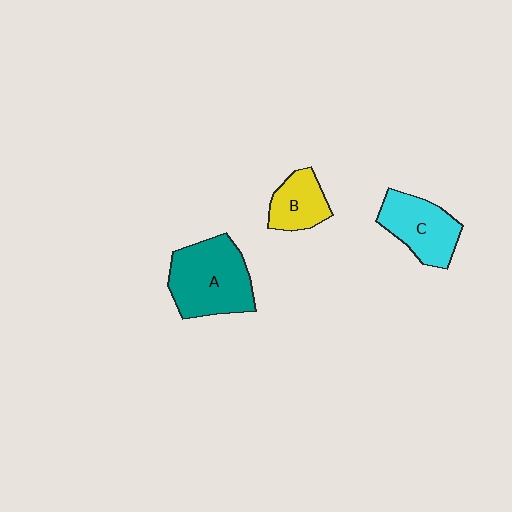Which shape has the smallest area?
Shape B (yellow).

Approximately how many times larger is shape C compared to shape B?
Approximately 1.4 times.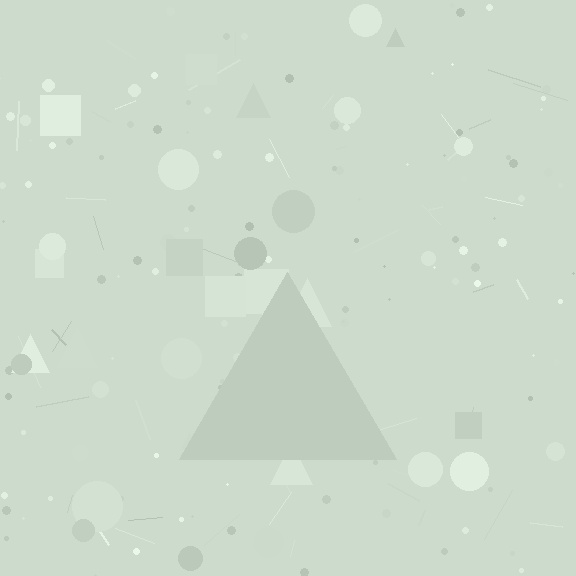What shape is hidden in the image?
A triangle is hidden in the image.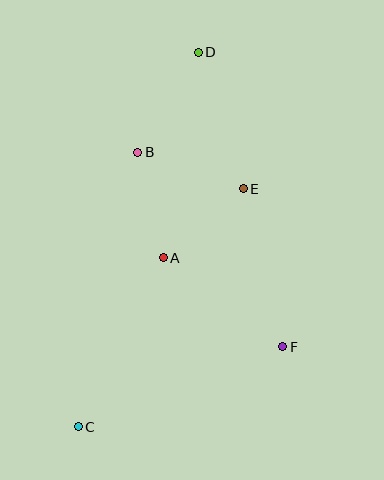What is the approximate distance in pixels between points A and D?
The distance between A and D is approximately 208 pixels.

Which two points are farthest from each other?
Points C and D are farthest from each other.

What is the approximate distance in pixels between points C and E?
The distance between C and E is approximately 290 pixels.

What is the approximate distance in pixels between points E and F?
The distance between E and F is approximately 163 pixels.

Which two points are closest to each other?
Points A and E are closest to each other.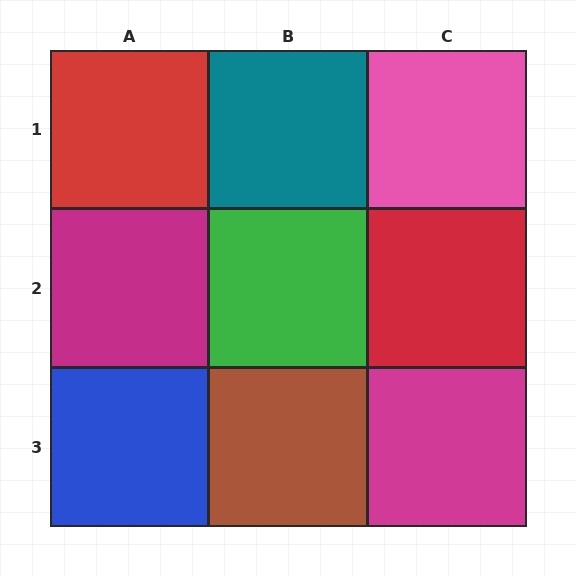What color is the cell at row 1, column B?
Teal.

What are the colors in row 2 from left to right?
Magenta, green, red.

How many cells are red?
2 cells are red.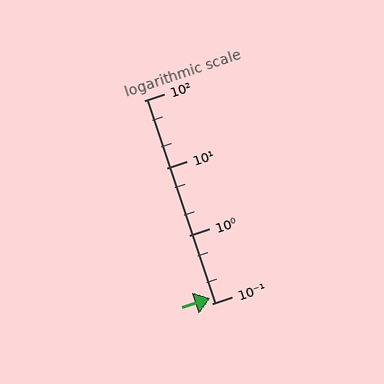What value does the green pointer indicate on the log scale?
The pointer indicates approximately 0.12.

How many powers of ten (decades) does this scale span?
The scale spans 3 decades, from 0.1 to 100.